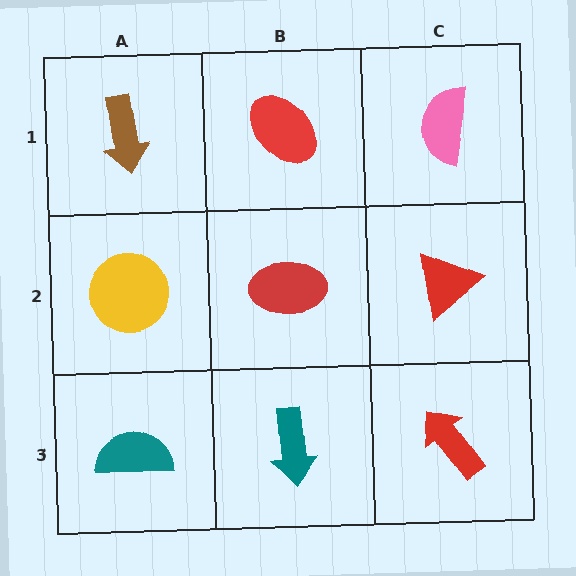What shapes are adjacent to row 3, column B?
A red ellipse (row 2, column B), a teal semicircle (row 3, column A), a red arrow (row 3, column C).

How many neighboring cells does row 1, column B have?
3.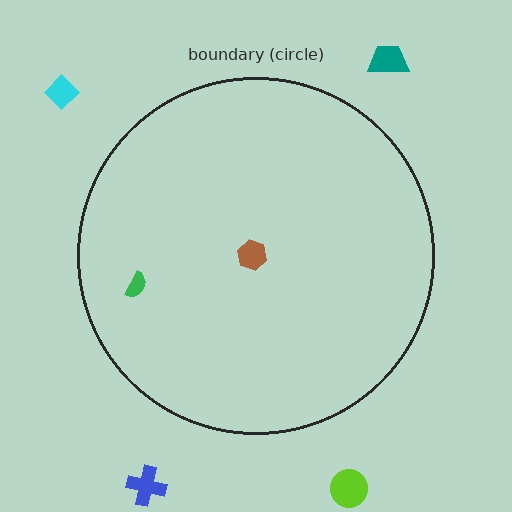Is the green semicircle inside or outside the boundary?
Inside.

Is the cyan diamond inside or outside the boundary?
Outside.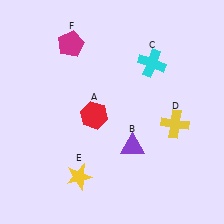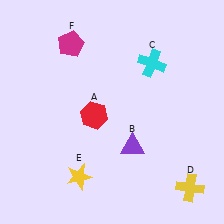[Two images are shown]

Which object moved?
The yellow cross (D) moved down.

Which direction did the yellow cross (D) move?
The yellow cross (D) moved down.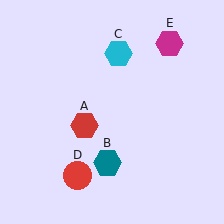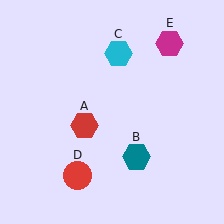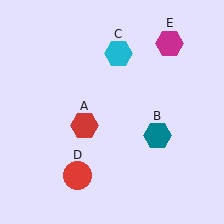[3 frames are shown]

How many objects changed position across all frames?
1 object changed position: teal hexagon (object B).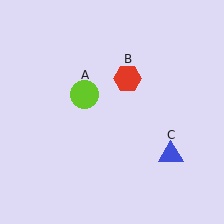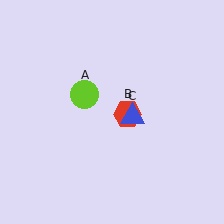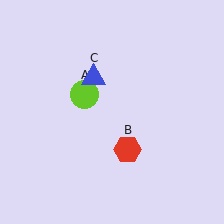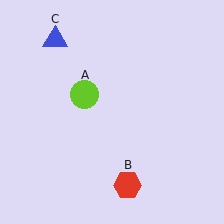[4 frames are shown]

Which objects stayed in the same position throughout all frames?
Lime circle (object A) remained stationary.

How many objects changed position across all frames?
2 objects changed position: red hexagon (object B), blue triangle (object C).